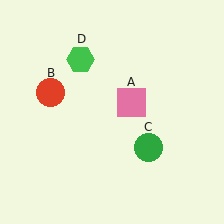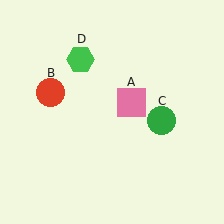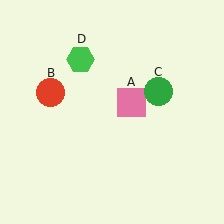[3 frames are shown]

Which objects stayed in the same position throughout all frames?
Pink square (object A) and red circle (object B) and green hexagon (object D) remained stationary.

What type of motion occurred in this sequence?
The green circle (object C) rotated counterclockwise around the center of the scene.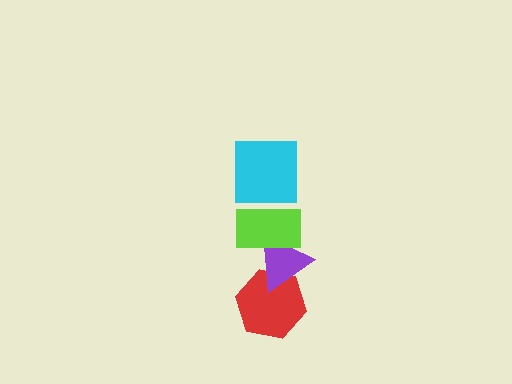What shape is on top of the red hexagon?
The purple triangle is on top of the red hexagon.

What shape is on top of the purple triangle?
The lime rectangle is on top of the purple triangle.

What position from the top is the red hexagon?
The red hexagon is 4th from the top.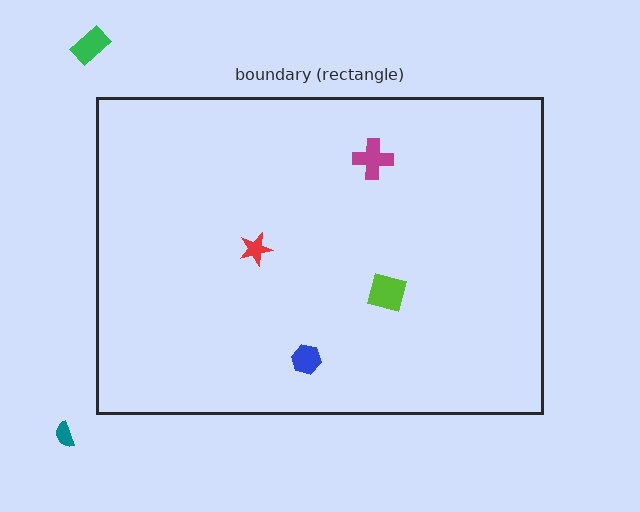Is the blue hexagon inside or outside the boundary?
Inside.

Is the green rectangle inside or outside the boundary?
Outside.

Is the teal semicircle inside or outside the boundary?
Outside.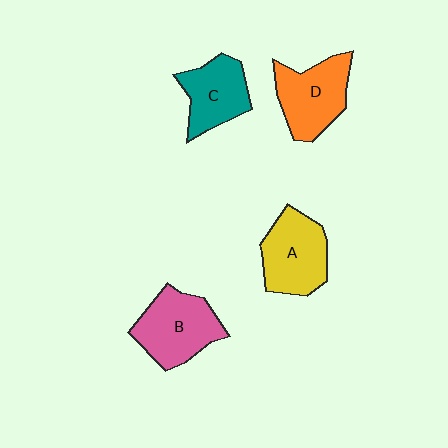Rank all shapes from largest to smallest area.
From largest to smallest: B (pink), A (yellow), D (orange), C (teal).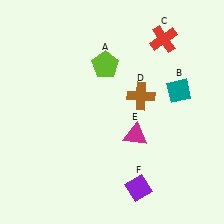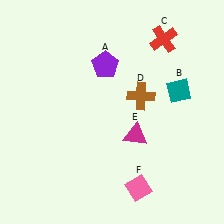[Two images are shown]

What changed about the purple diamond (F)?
In Image 1, F is purple. In Image 2, it changed to pink.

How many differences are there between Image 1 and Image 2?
There are 2 differences between the two images.